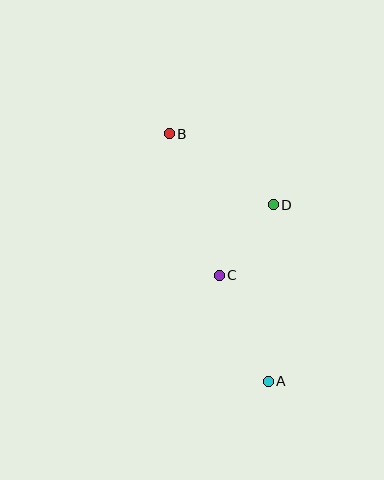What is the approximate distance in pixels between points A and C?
The distance between A and C is approximately 117 pixels.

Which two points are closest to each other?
Points C and D are closest to each other.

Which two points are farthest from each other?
Points A and B are farthest from each other.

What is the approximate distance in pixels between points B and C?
The distance between B and C is approximately 150 pixels.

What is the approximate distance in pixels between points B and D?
The distance between B and D is approximately 126 pixels.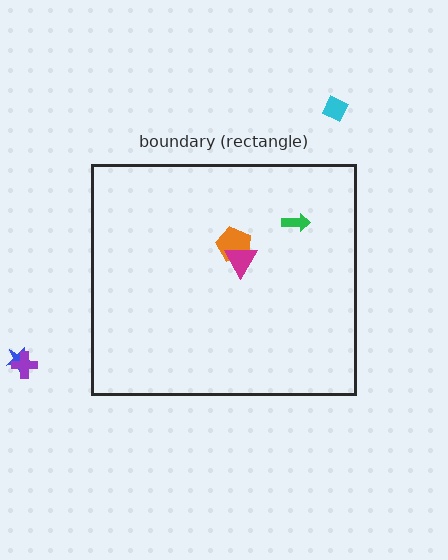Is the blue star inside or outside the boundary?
Outside.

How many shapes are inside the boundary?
3 inside, 3 outside.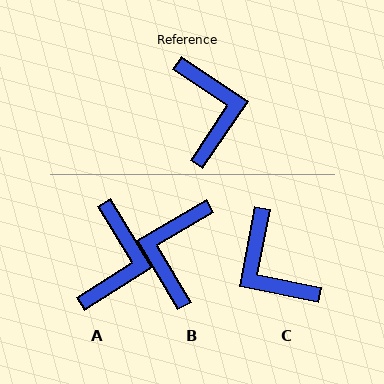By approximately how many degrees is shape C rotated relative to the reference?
Approximately 157 degrees clockwise.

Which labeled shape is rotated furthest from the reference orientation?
C, about 157 degrees away.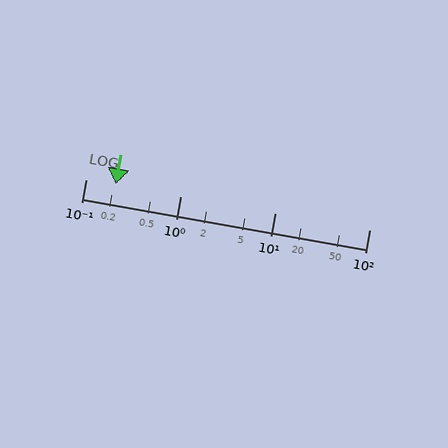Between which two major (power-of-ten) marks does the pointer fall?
The pointer is between 0.1 and 1.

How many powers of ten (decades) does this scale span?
The scale spans 3 decades, from 0.1 to 100.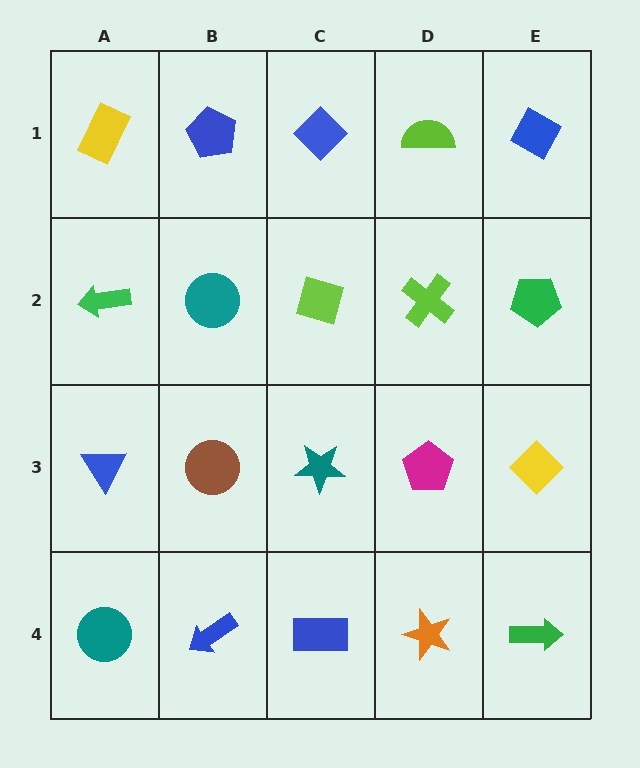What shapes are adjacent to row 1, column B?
A teal circle (row 2, column B), a yellow rectangle (row 1, column A), a blue diamond (row 1, column C).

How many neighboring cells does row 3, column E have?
3.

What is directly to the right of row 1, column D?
A blue diamond.